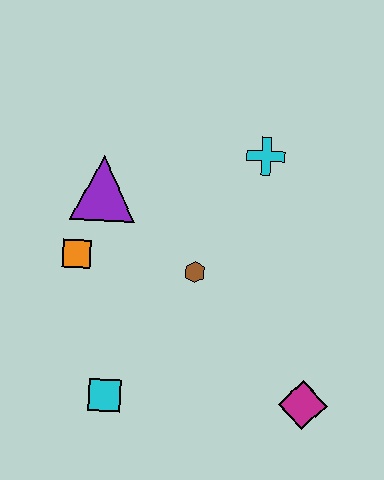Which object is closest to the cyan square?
The orange square is closest to the cyan square.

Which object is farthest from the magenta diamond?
The purple triangle is farthest from the magenta diamond.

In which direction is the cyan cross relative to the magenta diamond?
The cyan cross is above the magenta diamond.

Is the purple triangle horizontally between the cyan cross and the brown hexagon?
No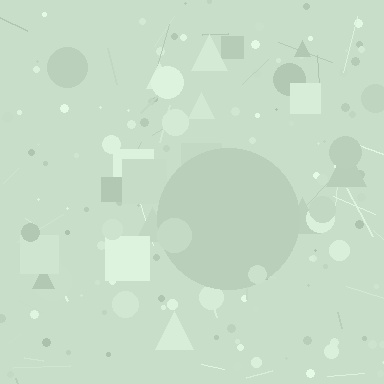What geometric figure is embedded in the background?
A circle is embedded in the background.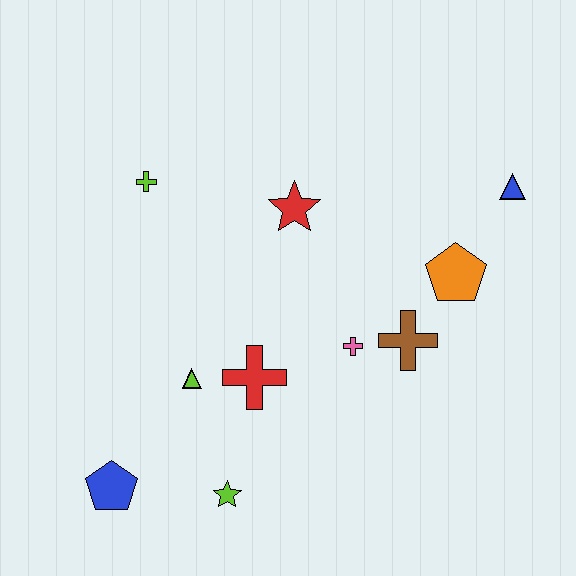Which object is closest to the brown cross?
The pink cross is closest to the brown cross.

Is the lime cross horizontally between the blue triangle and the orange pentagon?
No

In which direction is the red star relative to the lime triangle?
The red star is above the lime triangle.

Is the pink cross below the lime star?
No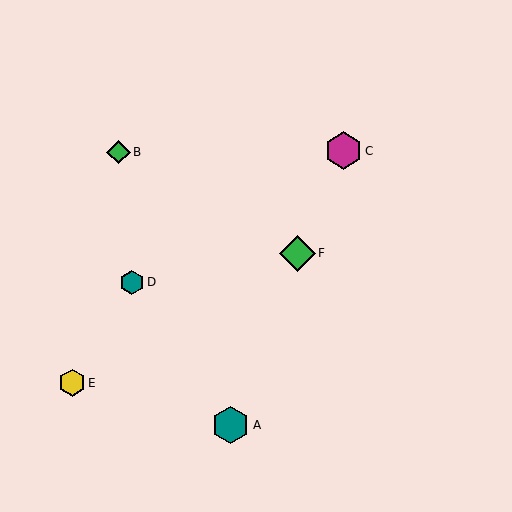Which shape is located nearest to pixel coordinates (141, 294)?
The teal hexagon (labeled D) at (132, 282) is nearest to that location.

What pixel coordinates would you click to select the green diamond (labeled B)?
Click at (119, 152) to select the green diamond B.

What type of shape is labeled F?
Shape F is a green diamond.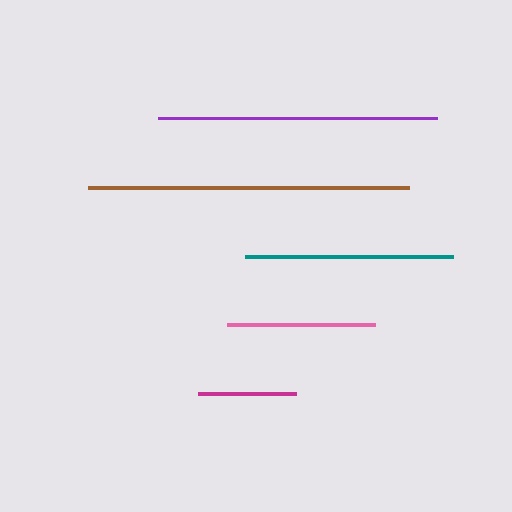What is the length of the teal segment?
The teal segment is approximately 208 pixels long.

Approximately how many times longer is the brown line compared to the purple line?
The brown line is approximately 1.1 times the length of the purple line.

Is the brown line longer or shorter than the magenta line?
The brown line is longer than the magenta line.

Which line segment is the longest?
The brown line is the longest at approximately 321 pixels.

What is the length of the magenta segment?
The magenta segment is approximately 98 pixels long.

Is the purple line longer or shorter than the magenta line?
The purple line is longer than the magenta line.